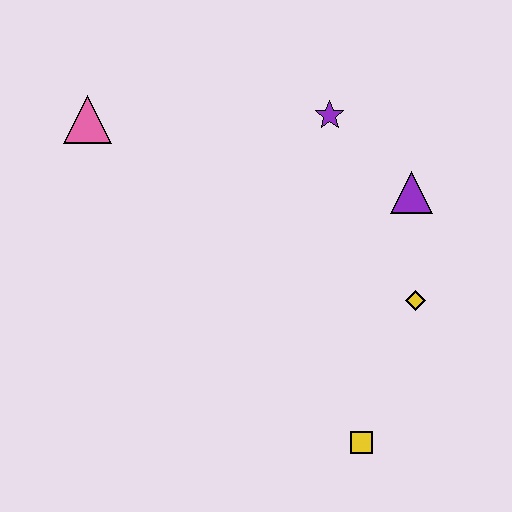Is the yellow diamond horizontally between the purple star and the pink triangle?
No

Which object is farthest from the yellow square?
The pink triangle is farthest from the yellow square.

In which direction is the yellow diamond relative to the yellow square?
The yellow diamond is above the yellow square.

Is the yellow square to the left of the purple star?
No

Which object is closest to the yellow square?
The yellow diamond is closest to the yellow square.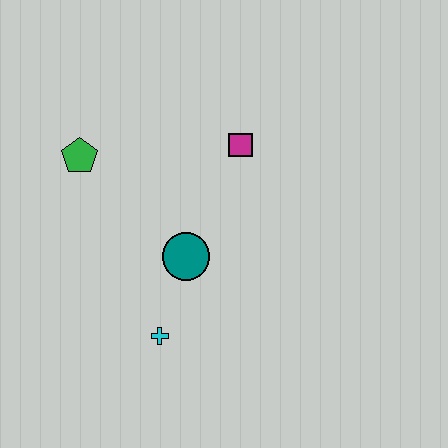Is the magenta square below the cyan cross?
No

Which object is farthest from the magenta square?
The cyan cross is farthest from the magenta square.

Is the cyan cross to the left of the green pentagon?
No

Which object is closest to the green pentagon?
The teal circle is closest to the green pentagon.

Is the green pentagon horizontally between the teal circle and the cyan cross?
No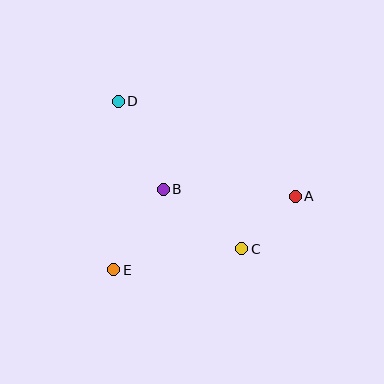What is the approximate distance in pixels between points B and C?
The distance between B and C is approximately 98 pixels.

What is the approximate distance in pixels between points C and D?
The distance between C and D is approximately 193 pixels.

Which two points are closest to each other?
Points A and C are closest to each other.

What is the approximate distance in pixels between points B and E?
The distance between B and E is approximately 94 pixels.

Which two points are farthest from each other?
Points A and D are farthest from each other.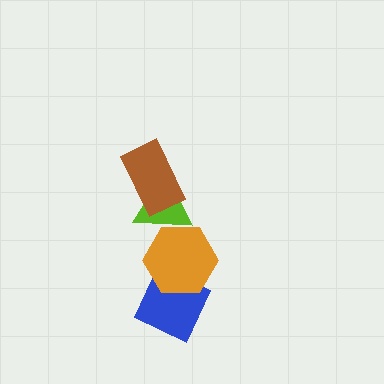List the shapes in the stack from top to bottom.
From top to bottom: the brown rectangle, the lime triangle, the orange hexagon, the blue diamond.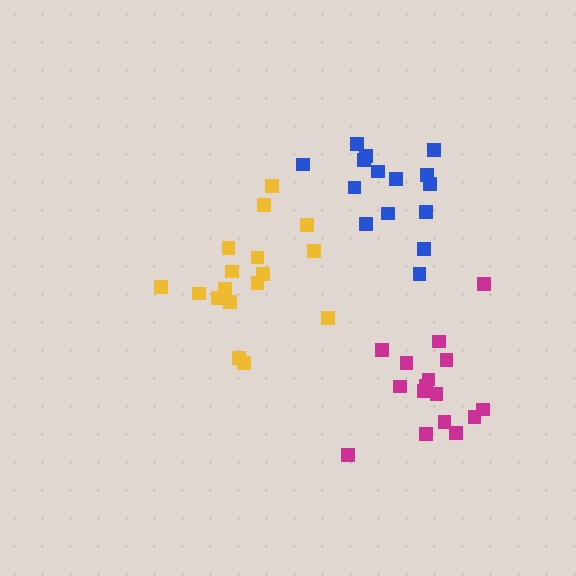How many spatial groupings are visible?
There are 3 spatial groupings.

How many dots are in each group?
Group 1: 17 dots, Group 2: 16 dots, Group 3: 15 dots (48 total).